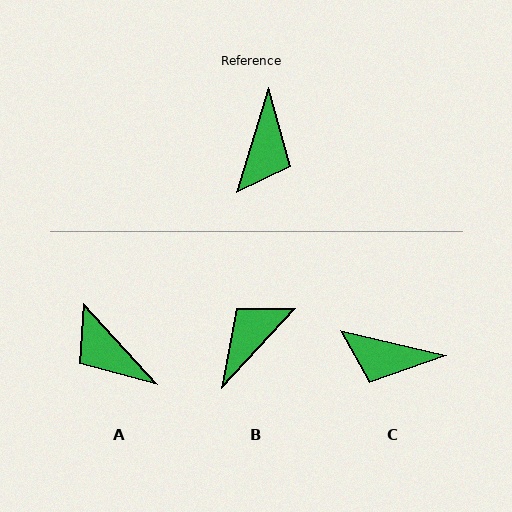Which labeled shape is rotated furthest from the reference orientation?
B, about 154 degrees away.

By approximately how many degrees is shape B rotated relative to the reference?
Approximately 154 degrees counter-clockwise.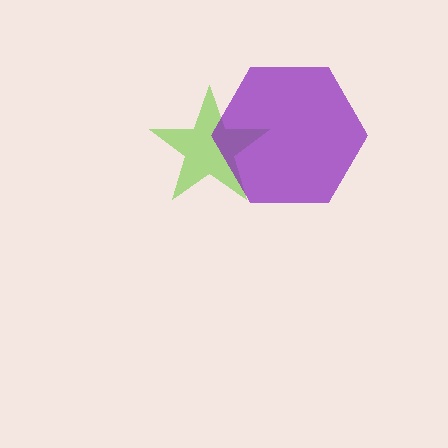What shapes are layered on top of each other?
The layered shapes are: a lime star, a purple hexagon.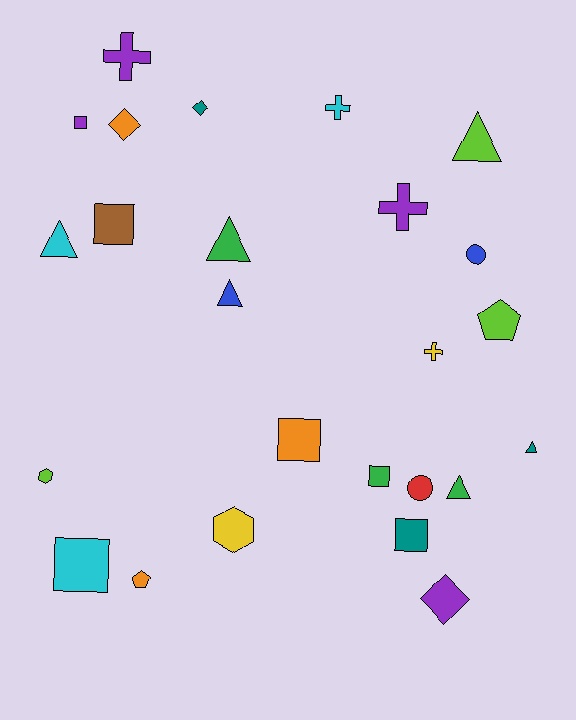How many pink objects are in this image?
There are no pink objects.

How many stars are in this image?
There are no stars.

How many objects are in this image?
There are 25 objects.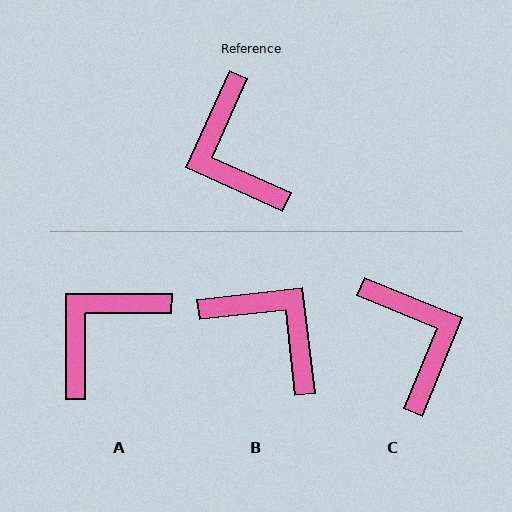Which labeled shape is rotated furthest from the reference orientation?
C, about 178 degrees away.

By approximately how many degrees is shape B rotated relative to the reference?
Approximately 149 degrees clockwise.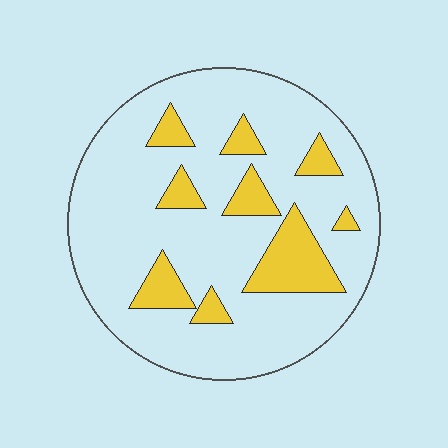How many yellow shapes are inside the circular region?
9.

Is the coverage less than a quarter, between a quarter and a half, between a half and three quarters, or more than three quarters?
Less than a quarter.